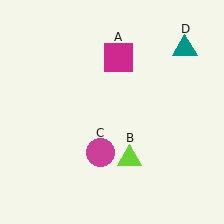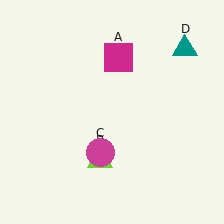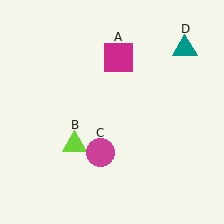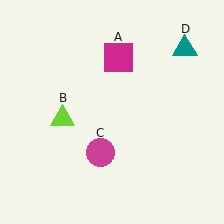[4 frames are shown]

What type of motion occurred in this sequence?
The lime triangle (object B) rotated clockwise around the center of the scene.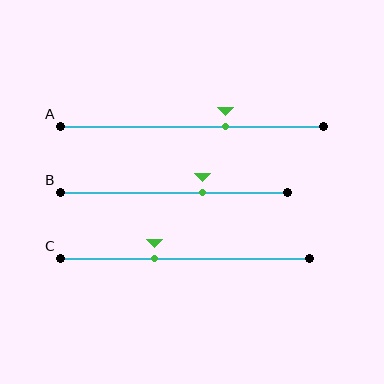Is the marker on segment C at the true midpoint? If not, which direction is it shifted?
No, the marker on segment C is shifted to the left by about 12% of the segment length.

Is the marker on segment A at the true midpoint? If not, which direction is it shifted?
No, the marker on segment A is shifted to the right by about 13% of the segment length.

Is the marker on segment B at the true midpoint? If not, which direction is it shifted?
No, the marker on segment B is shifted to the right by about 12% of the segment length.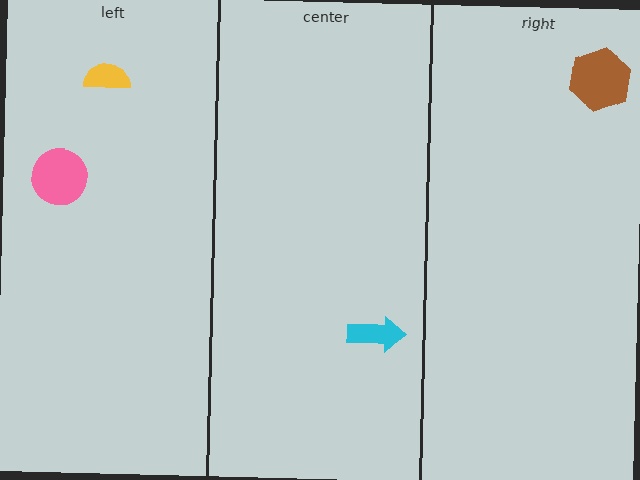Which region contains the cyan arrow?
The center region.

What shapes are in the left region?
The yellow semicircle, the pink circle.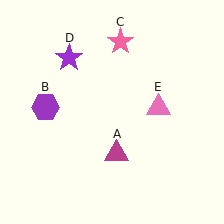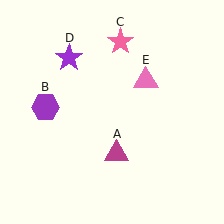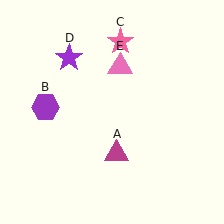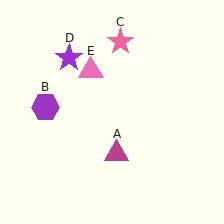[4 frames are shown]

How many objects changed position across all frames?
1 object changed position: pink triangle (object E).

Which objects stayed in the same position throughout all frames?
Magenta triangle (object A) and purple hexagon (object B) and pink star (object C) and purple star (object D) remained stationary.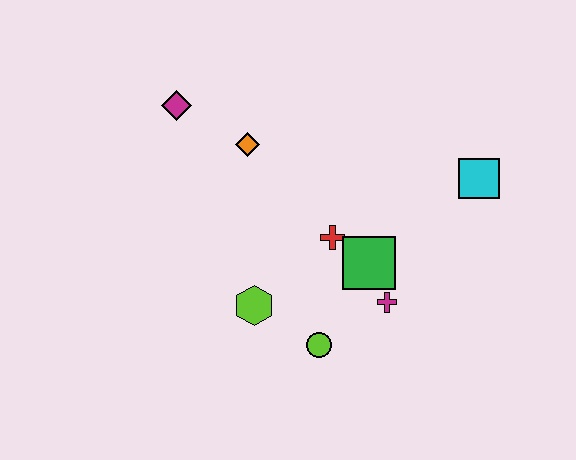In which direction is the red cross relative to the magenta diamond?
The red cross is to the right of the magenta diamond.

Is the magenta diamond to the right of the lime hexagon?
No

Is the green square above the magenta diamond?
No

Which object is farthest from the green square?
The magenta diamond is farthest from the green square.